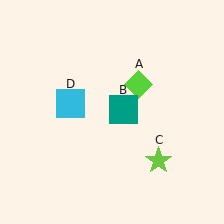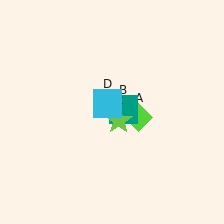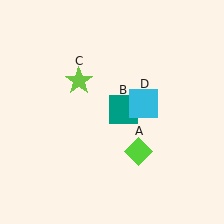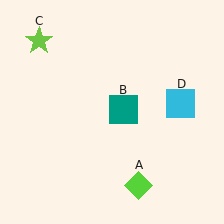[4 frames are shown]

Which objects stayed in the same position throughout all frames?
Teal square (object B) remained stationary.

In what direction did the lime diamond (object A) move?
The lime diamond (object A) moved down.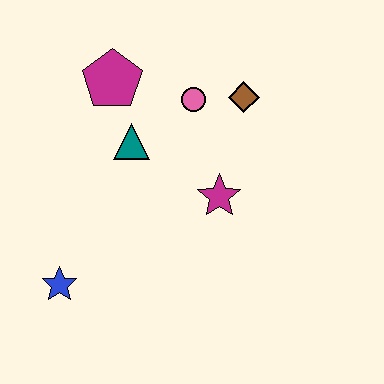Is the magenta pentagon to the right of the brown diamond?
No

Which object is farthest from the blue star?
The brown diamond is farthest from the blue star.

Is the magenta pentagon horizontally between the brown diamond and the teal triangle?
No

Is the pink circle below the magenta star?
No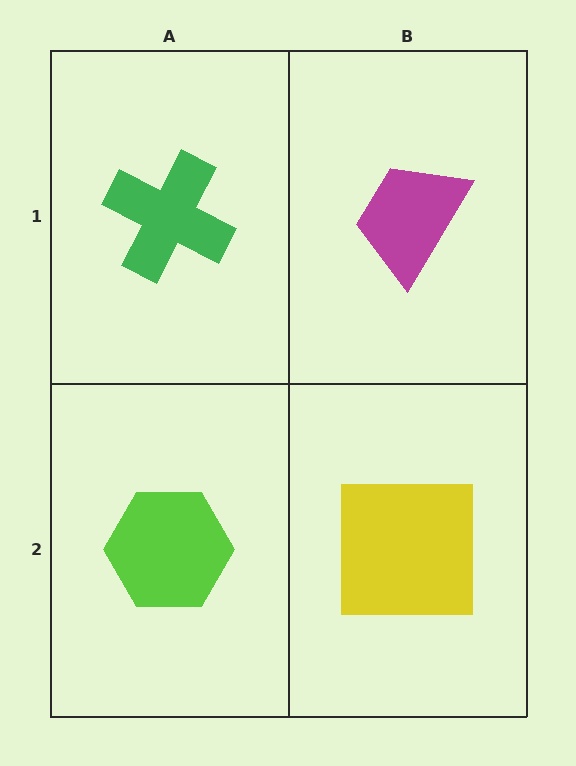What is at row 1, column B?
A magenta trapezoid.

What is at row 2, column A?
A lime hexagon.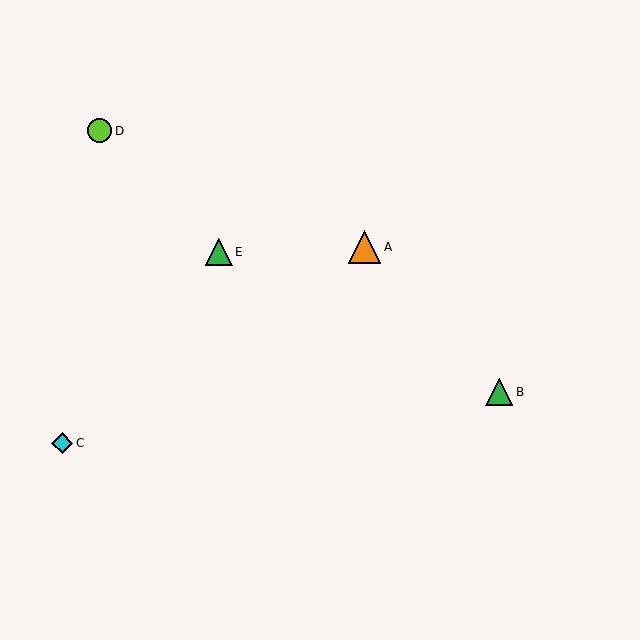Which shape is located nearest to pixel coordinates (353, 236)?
The orange triangle (labeled A) at (364, 247) is nearest to that location.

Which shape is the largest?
The orange triangle (labeled A) is the largest.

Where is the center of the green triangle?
The center of the green triangle is at (219, 252).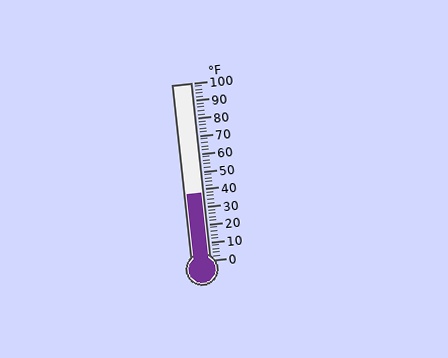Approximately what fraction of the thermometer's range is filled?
The thermometer is filled to approximately 40% of its range.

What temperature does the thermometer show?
The thermometer shows approximately 38°F.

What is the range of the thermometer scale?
The thermometer scale ranges from 0°F to 100°F.